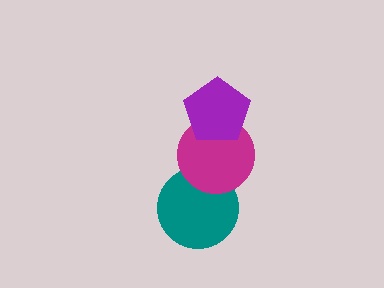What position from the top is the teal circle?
The teal circle is 3rd from the top.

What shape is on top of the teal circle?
The magenta circle is on top of the teal circle.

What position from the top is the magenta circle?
The magenta circle is 2nd from the top.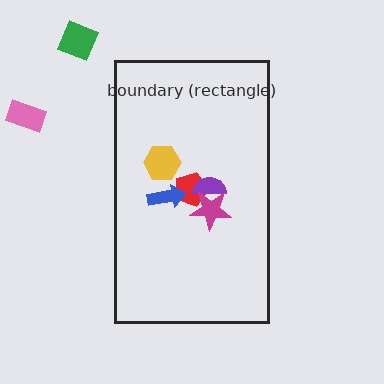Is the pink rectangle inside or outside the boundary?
Outside.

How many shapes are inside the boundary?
5 inside, 2 outside.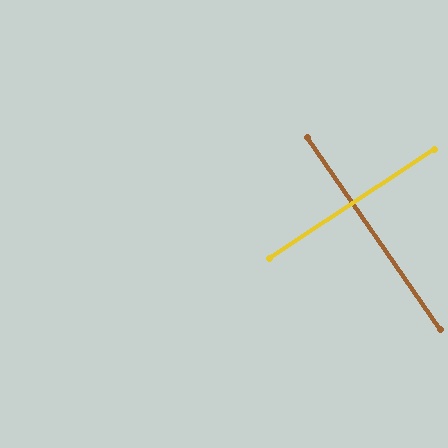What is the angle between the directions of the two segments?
Approximately 88 degrees.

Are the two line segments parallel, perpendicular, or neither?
Perpendicular — they meet at approximately 88°.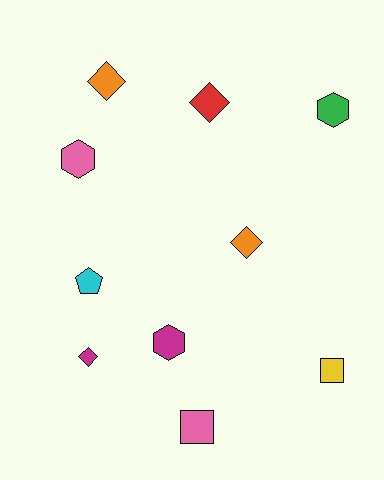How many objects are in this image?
There are 10 objects.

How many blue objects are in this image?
There are no blue objects.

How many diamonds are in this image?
There are 4 diamonds.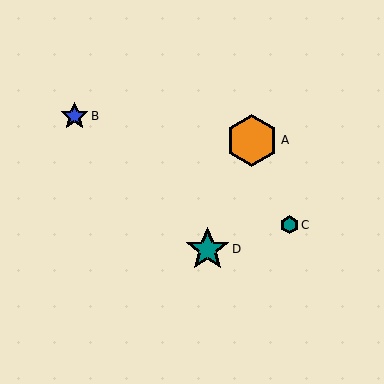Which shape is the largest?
The orange hexagon (labeled A) is the largest.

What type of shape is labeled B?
Shape B is a blue star.